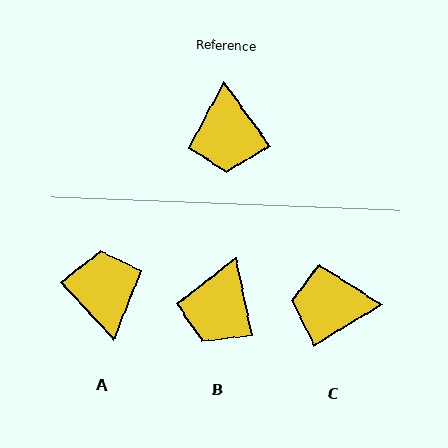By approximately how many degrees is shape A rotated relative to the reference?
Approximately 173 degrees clockwise.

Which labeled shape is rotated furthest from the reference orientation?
A, about 173 degrees away.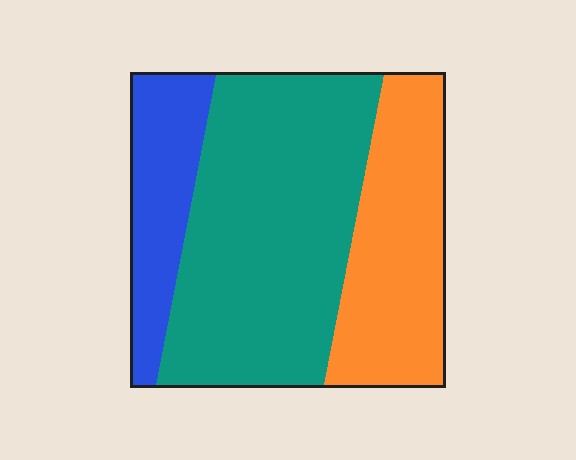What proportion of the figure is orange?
Orange takes up between a quarter and a half of the figure.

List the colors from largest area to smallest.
From largest to smallest: teal, orange, blue.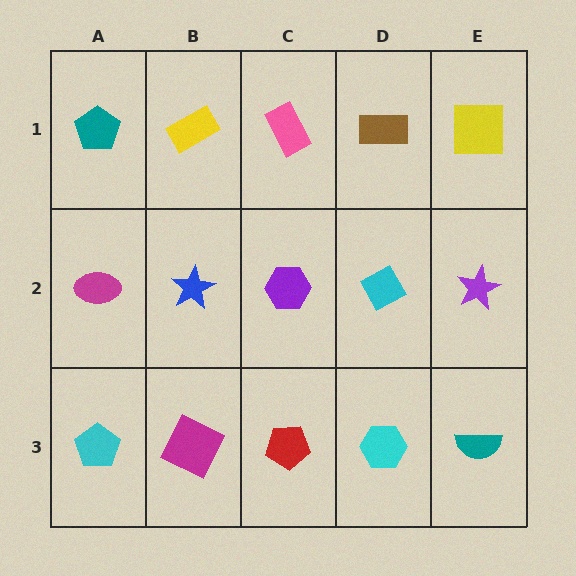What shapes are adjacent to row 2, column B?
A yellow rectangle (row 1, column B), a magenta square (row 3, column B), a magenta ellipse (row 2, column A), a purple hexagon (row 2, column C).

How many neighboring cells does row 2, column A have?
3.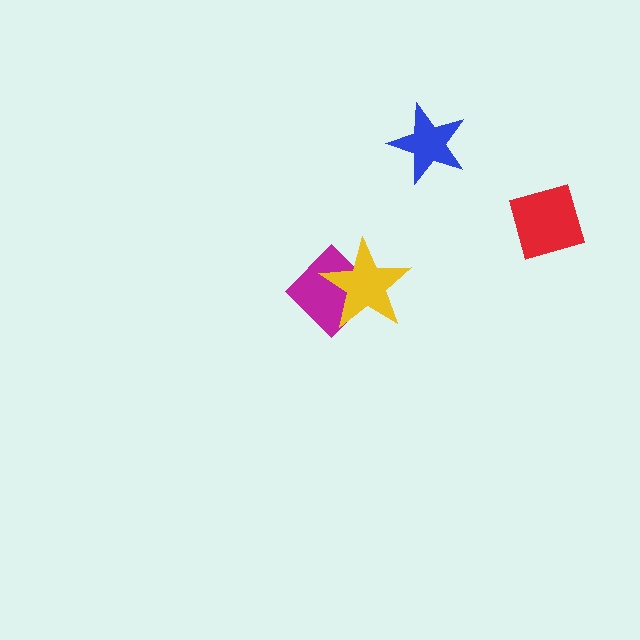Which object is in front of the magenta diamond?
The yellow star is in front of the magenta diamond.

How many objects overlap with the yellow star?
1 object overlaps with the yellow star.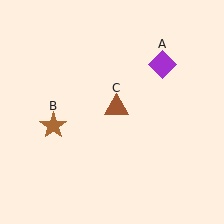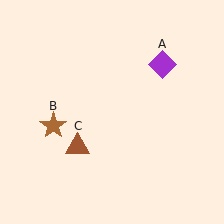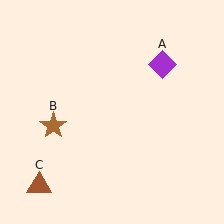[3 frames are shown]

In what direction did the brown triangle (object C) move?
The brown triangle (object C) moved down and to the left.